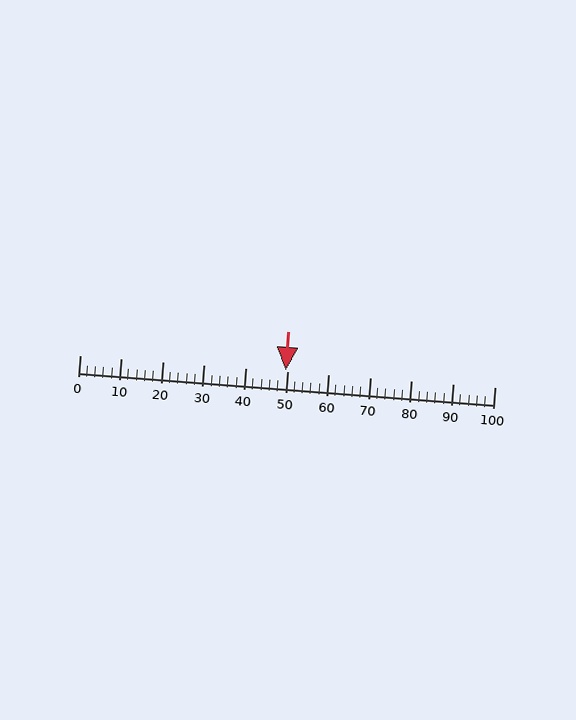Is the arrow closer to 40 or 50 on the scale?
The arrow is closer to 50.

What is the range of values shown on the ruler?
The ruler shows values from 0 to 100.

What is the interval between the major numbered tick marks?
The major tick marks are spaced 10 units apart.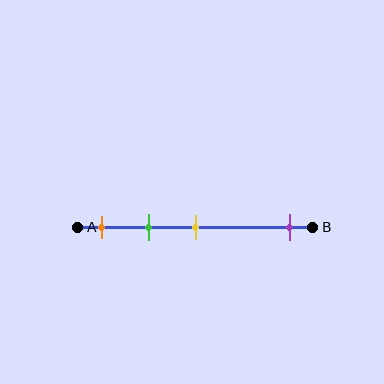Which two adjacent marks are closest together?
The orange and green marks are the closest adjacent pair.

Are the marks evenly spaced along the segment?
No, the marks are not evenly spaced.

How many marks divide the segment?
There are 4 marks dividing the segment.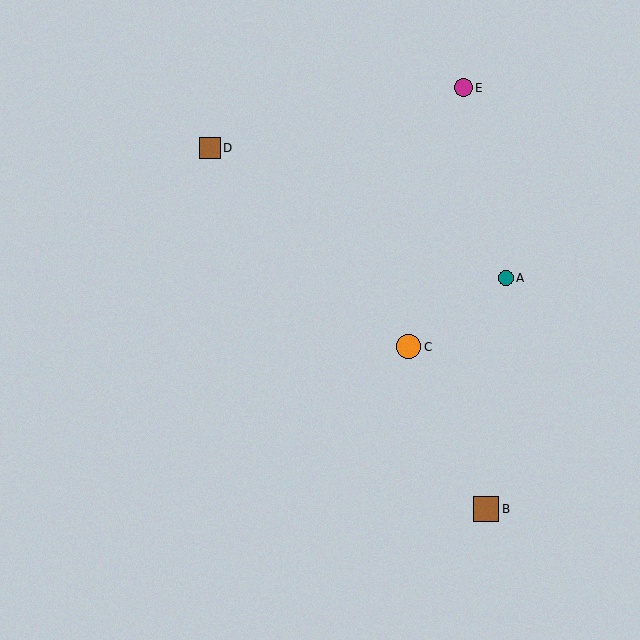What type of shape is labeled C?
Shape C is an orange circle.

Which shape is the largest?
The brown square (labeled B) is the largest.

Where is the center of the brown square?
The center of the brown square is at (210, 148).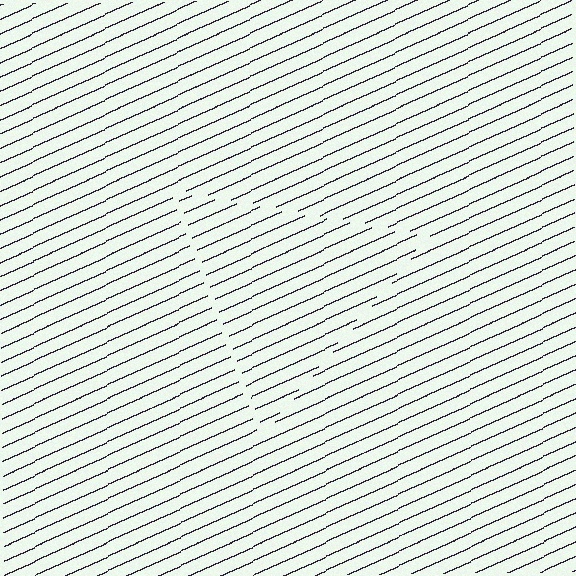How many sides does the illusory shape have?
3 sides — the line-ends trace a triangle.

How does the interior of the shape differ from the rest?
The interior of the shape contains the same grating, shifted by half a period — the contour is defined by the phase discontinuity where line-ends from the inner and outer gratings abut.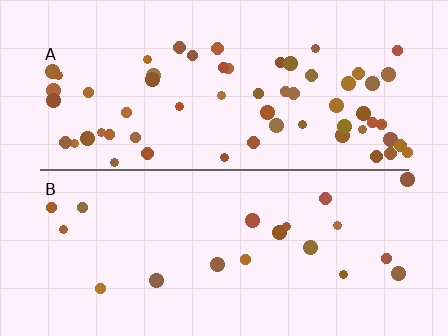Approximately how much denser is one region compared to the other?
Approximately 3.1× — region A over region B.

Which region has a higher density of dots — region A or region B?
A (the top).